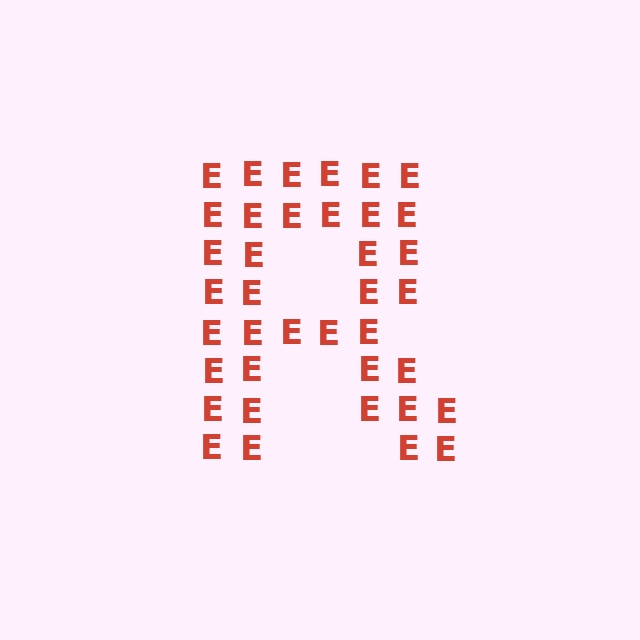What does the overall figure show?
The overall figure shows the letter R.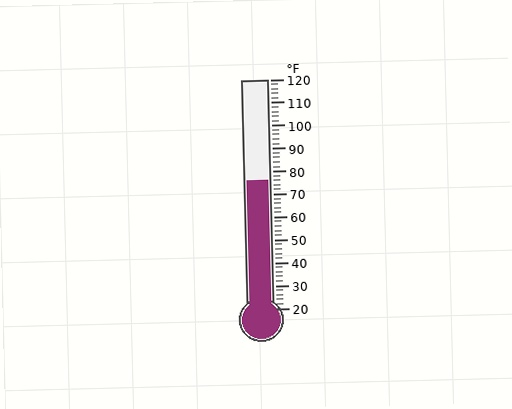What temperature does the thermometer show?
The thermometer shows approximately 76°F.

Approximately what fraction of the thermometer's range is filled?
The thermometer is filled to approximately 55% of its range.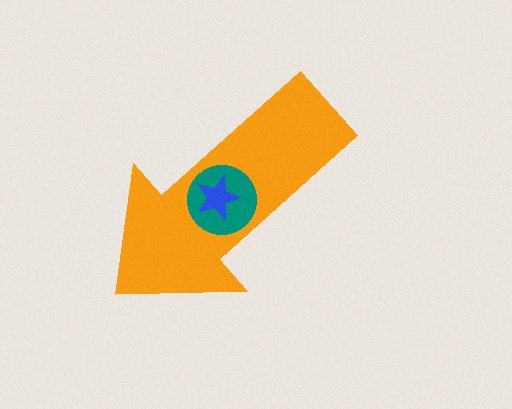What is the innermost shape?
The blue star.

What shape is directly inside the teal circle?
The blue star.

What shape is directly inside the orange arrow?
The teal circle.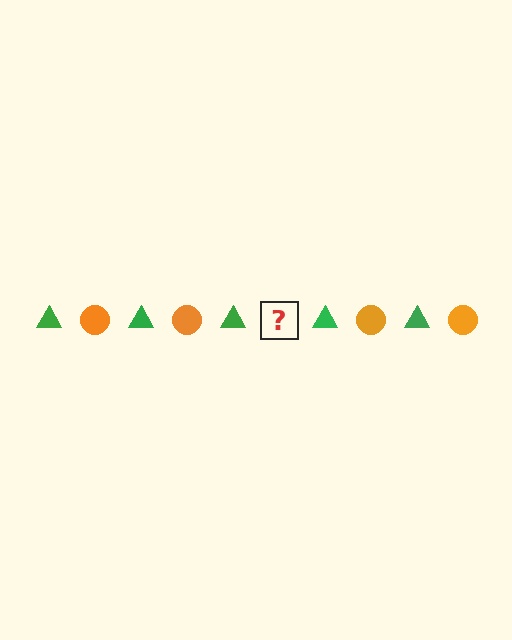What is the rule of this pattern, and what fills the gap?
The rule is that the pattern alternates between green triangle and orange circle. The gap should be filled with an orange circle.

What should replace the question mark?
The question mark should be replaced with an orange circle.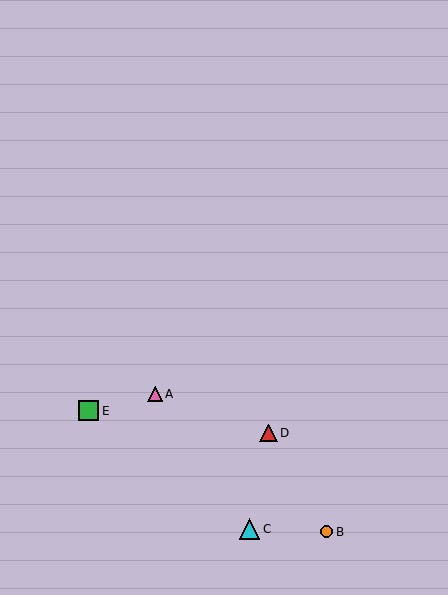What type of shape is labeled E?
Shape E is a green square.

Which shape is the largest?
The cyan triangle (labeled C) is the largest.